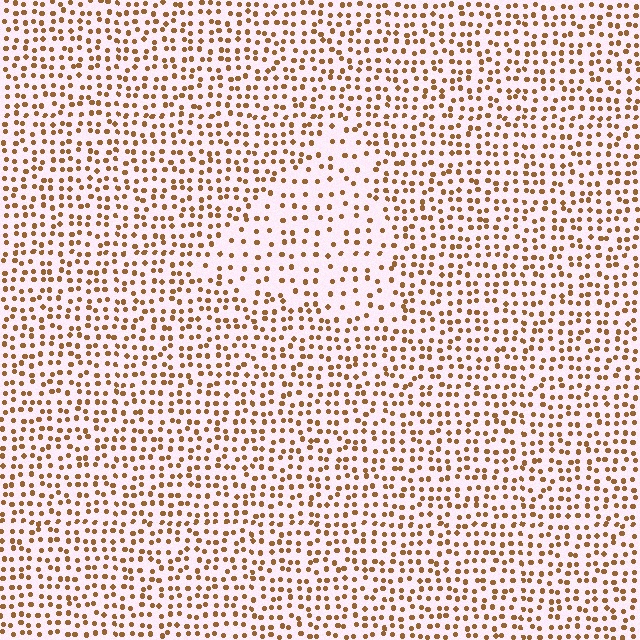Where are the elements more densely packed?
The elements are more densely packed outside the triangle boundary.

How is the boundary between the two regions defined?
The boundary is defined by a change in element density (approximately 1.8x ratio). All elements are the same color, size, and shape.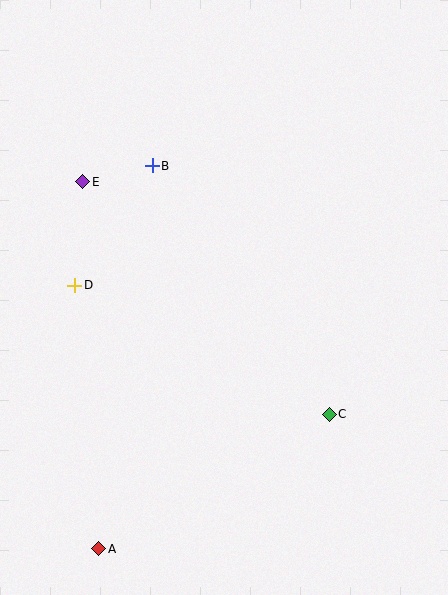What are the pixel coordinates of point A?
Point A is at (99, 549).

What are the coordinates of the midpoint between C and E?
The midpoint between C and E is at (206, 298).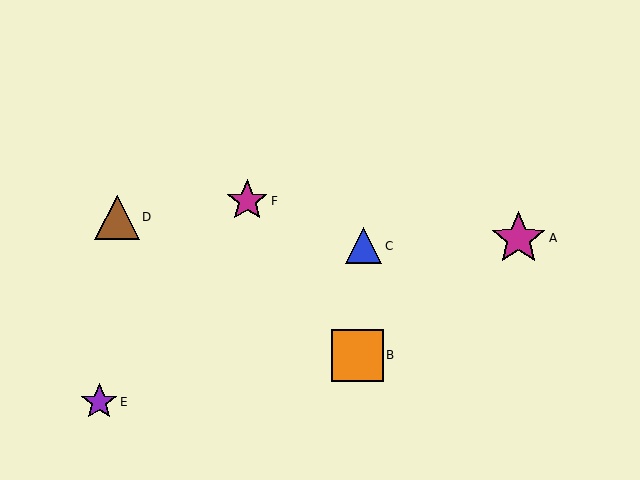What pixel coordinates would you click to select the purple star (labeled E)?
Click at (99, 402) to select the purple star E.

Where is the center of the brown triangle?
The center of the brown triangle is at (117, 217).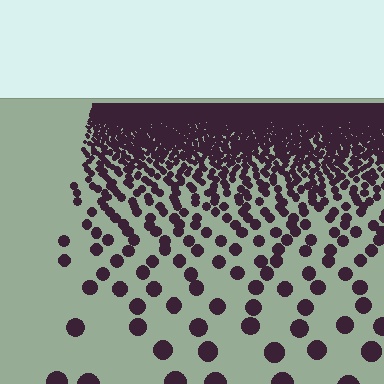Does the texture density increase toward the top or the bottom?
Density increases toward the top.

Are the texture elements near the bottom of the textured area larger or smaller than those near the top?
Larger. Near the bottom, elements are closer to the viewer and appear at a bigger on-screen size.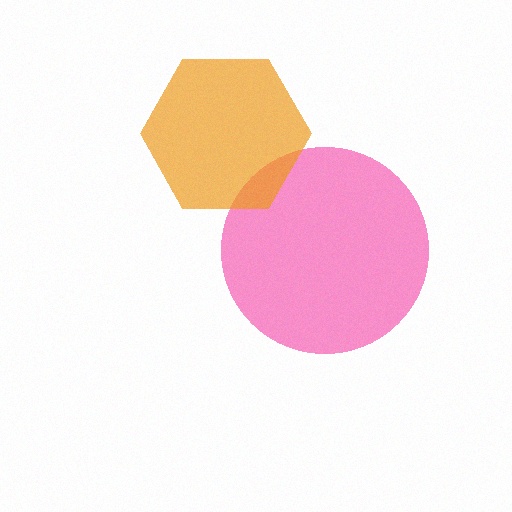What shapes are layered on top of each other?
The layered shapes are: a pink circle, an orange hexagon.